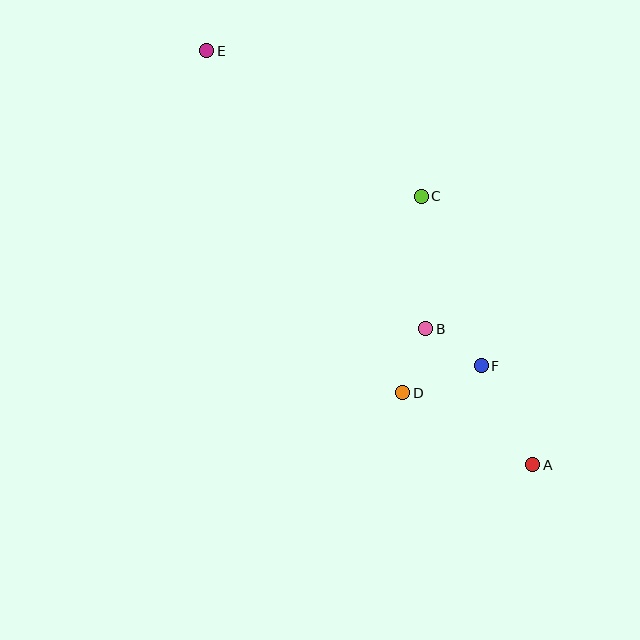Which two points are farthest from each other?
Points A and E are farthest from each other.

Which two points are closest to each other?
Points B and F are closest to each other.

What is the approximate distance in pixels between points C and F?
The distance between C and F is approximately 180 pixels.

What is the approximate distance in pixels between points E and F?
The distance between E and F is approximately 418 pixels.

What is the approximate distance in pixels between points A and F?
The distance between A and F is approximately 112 pixels.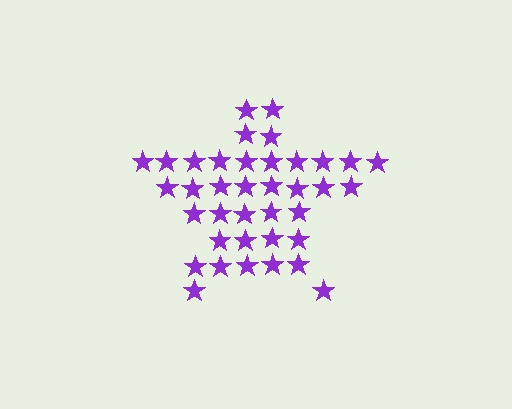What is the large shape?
The large shape is a star.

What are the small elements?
The small elements are stars.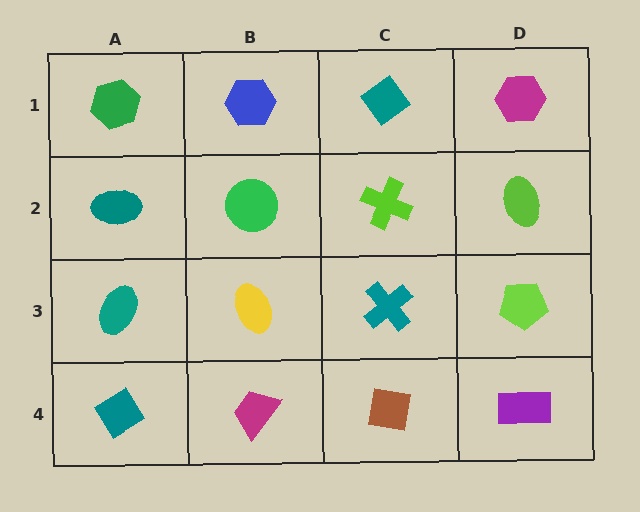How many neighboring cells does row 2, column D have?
3.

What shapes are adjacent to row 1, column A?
A teal ellipse (row 2, column A), a blue hexagon (row 1, column B).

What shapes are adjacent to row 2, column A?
A green hexagon (row 1, column A), a teal ellipse (row 3, column A), a green circle (row 2, column B).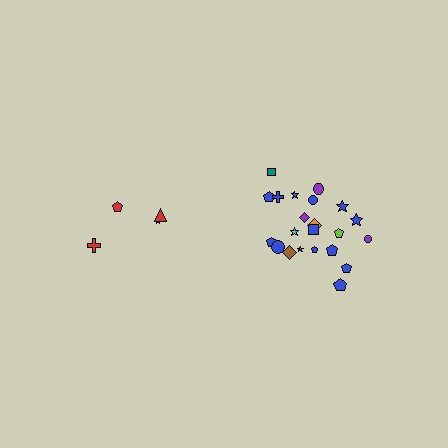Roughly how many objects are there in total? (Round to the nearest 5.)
Roughly 25 objects in total.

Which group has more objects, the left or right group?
The right group.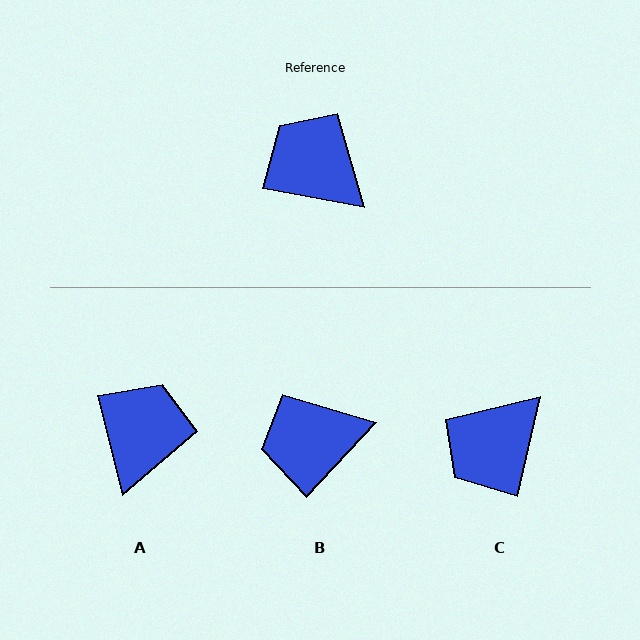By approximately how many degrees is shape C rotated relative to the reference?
Approximately 88 degrees counter-clockwise.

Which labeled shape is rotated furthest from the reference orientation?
C, about 88 degrees away.